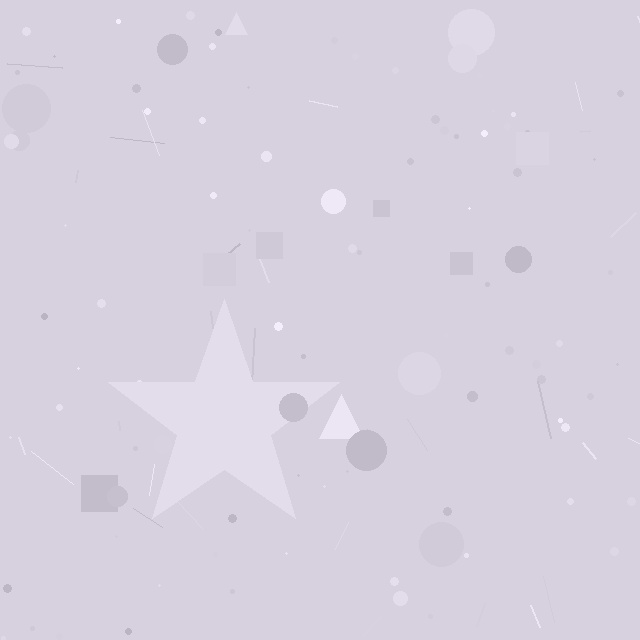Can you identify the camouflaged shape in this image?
The camouflaged shape is a star.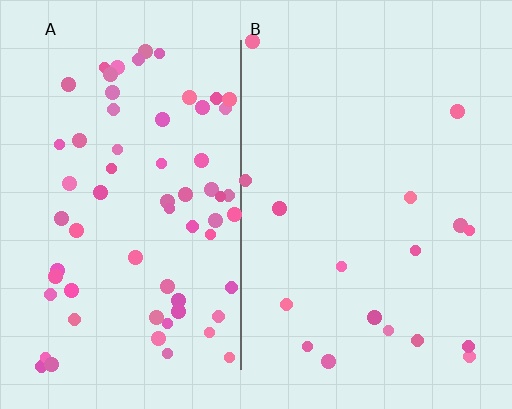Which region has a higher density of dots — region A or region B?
A (the left).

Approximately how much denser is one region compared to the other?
Approximately 3.8× — region A over region B.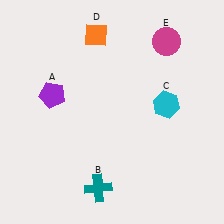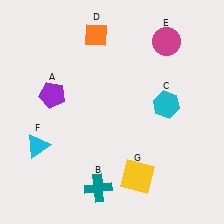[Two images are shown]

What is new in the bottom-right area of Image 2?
A yellow square (G) was added in the bottom-right area of Image 2.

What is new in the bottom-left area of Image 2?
A cyan triangle (F) was added in the bottom-left area of Image 2.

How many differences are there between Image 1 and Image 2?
There are 2 differences between the two images.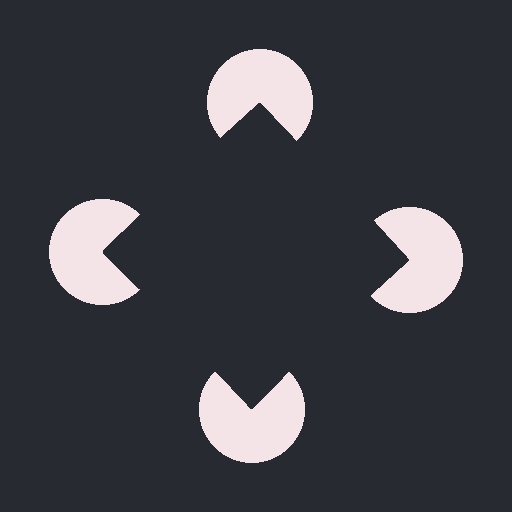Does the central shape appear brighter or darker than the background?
It typically appears slightly darker than the background, even though no actual brightness change is drawn.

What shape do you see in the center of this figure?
An illusory square — its edges are inferred from the aligned wedge cuts in the pac-man discs, not physically drawn.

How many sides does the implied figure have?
4 sides.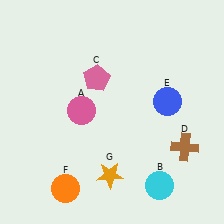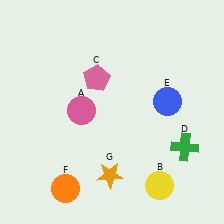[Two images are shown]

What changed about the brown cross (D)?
In Image 1, D is brown. In Image 2, it changed to green.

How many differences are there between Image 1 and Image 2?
There are 2 differences between the two images.